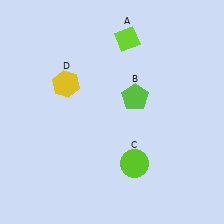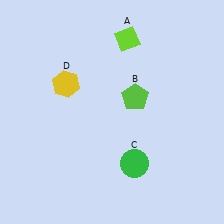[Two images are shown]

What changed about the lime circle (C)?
In Image 1, C is lime. In Image 2, it changed to green.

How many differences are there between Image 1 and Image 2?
There is 1 difference between the two images.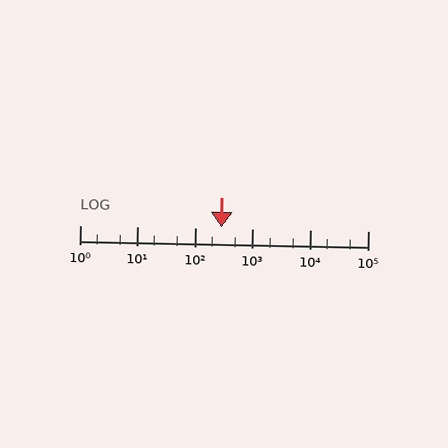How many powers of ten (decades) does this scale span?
The scale spans 5 decades, from 1 to 100000.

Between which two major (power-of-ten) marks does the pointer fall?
The pointer is between 100 and 1000.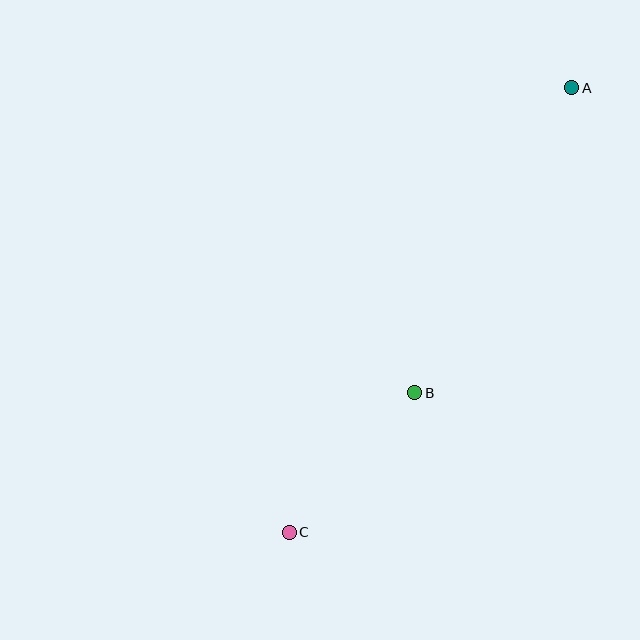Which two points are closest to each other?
Points B and C are closest to each other.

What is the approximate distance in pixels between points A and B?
The distance between A and B is approximately 343 pixels.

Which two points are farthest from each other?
Points A and C are farthest from each other.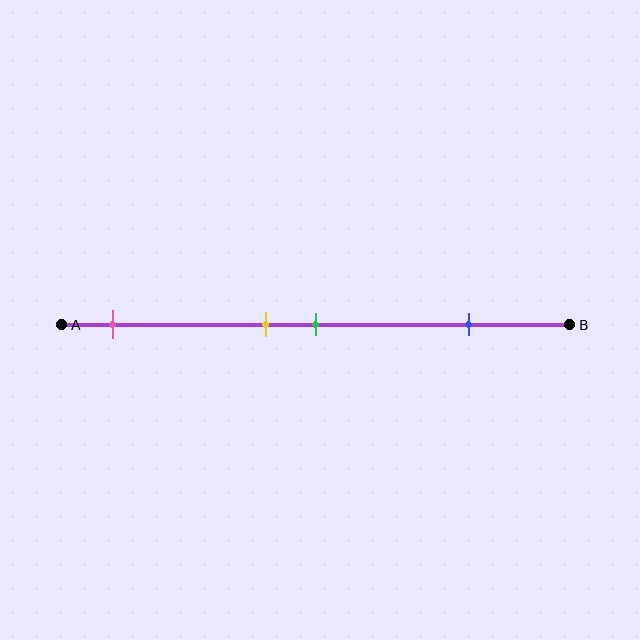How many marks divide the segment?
There are 4 marks dividing the segment.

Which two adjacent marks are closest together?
The yellow and green marks are the closest adjacent pair.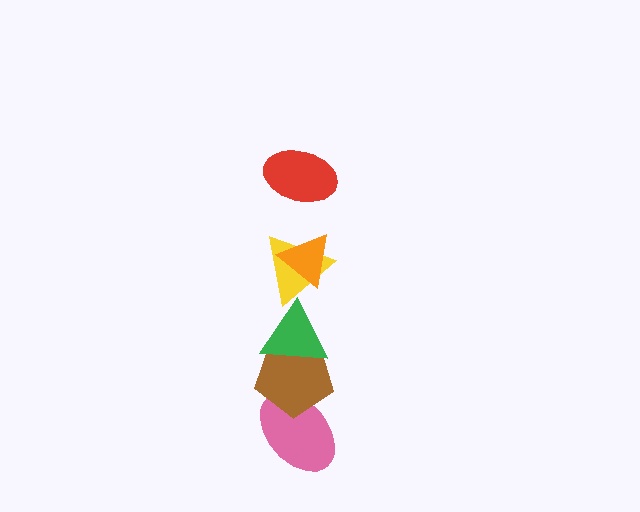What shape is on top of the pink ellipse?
The brown pentagon is on top of the pink ellipse.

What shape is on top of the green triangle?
The yellow triangle is on top of the green triangle.